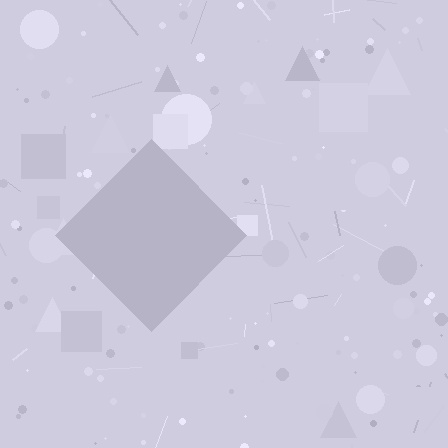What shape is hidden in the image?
A diamond is hidden in the image.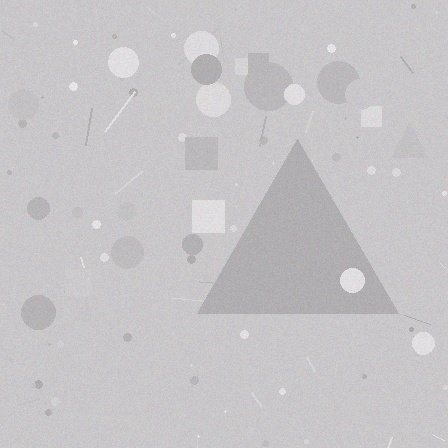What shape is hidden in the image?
A triangle is hidden in the image.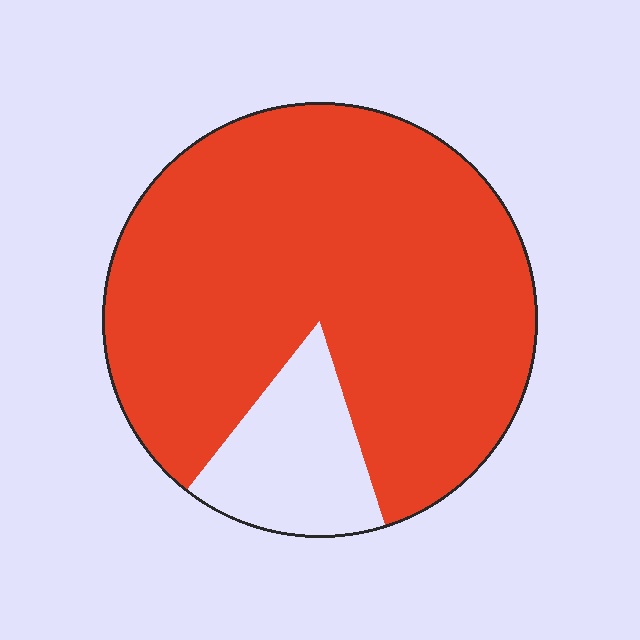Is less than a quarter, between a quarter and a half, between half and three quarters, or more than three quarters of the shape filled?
More than three quarters.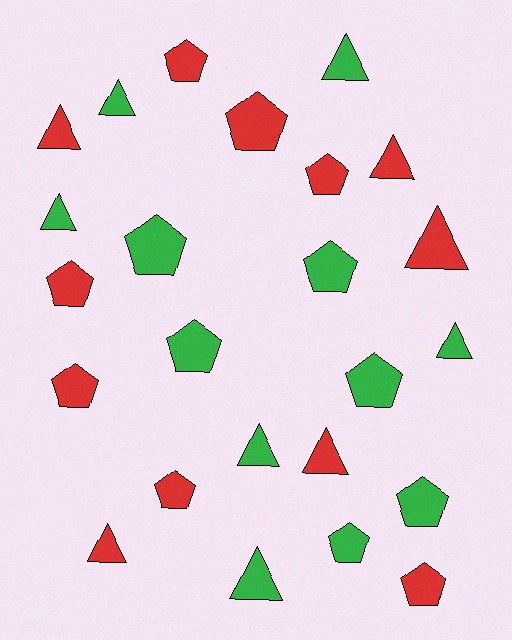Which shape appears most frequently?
Pentagon, with 13 objects.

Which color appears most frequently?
Red, with 12 objects.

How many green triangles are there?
There are 6 green triangles.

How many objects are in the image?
There are 24 objects.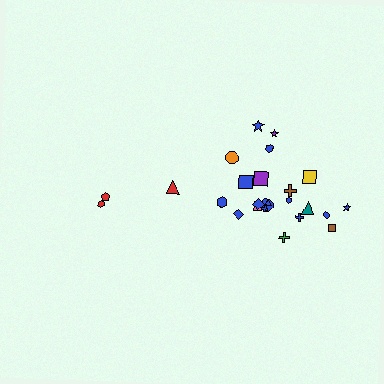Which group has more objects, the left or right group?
The right group.